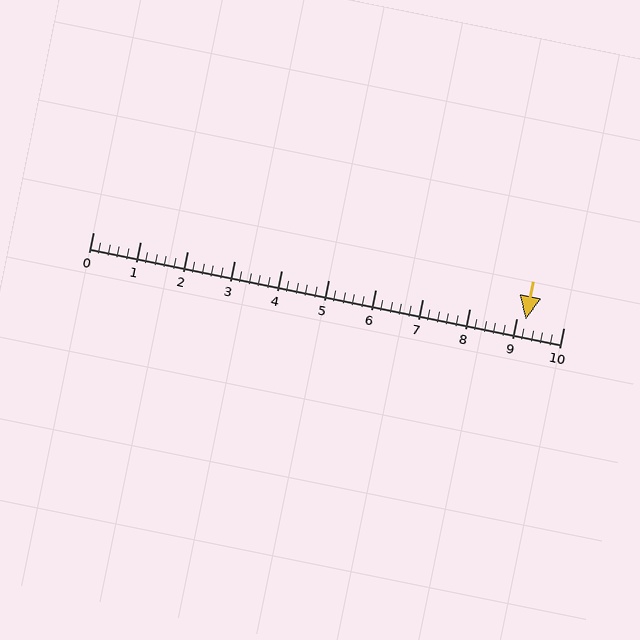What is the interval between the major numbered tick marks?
The major tick marks are spaced 1 units apart.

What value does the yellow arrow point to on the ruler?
The yellow arrow points to approximately 9.2.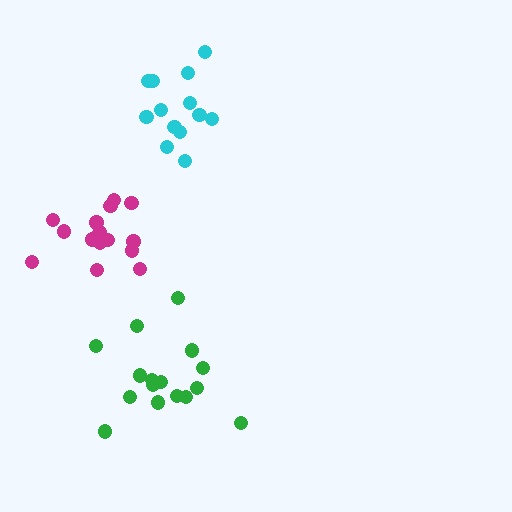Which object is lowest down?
The green cluster is bottommost.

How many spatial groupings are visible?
There are 3 spatial groupings.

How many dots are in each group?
Group 1: 16 dots, Group 2: 16 dots, Group 3: 13 dots (45 total).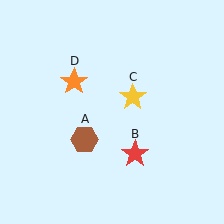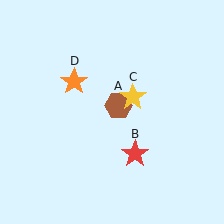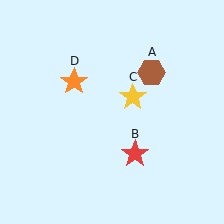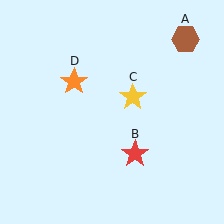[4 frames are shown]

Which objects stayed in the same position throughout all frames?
Red star (object B) and yellow star (object C) and orange star (object D) remained stationary.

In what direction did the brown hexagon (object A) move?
The brown hexagon (object A) moved up and to the right.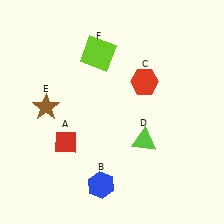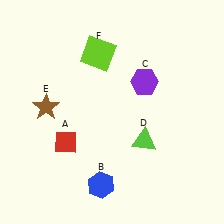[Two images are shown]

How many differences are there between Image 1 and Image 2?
There is 1 difference between the two images.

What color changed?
The hexagon (C) changed from red in Image 1 to purple in Image 2.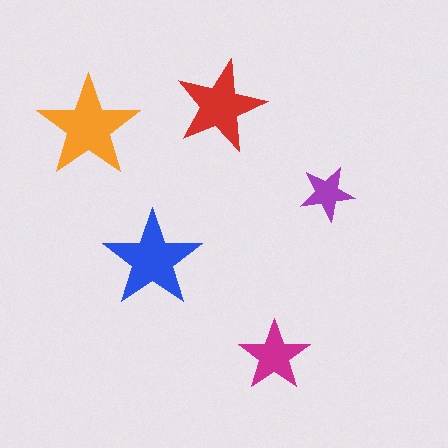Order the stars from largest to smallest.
the orange one, the blue one, the red one, the magenta one, the purple one.